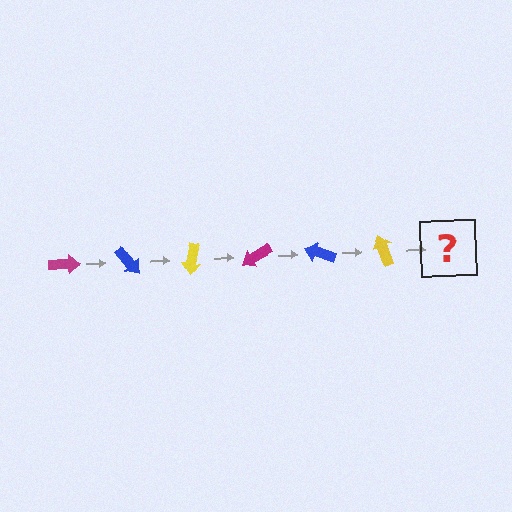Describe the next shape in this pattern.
It should be a magenta arrow, rotated 300 degrees from the start.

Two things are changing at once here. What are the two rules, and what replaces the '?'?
The two rules are that it rotates 50 degrees each step and the color cycles through magenta, blue, and yellow. The '?' should be a magenta arrow, rotated 300 degrees from the start.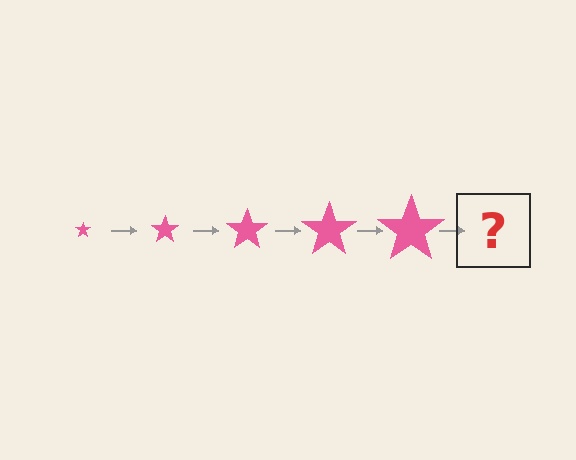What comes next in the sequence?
The next element should be a pink star, larger than the previous one.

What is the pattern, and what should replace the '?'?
The pattern is that the star gets progressively larger each step. The '?' should be a pink star, larger than the previous one.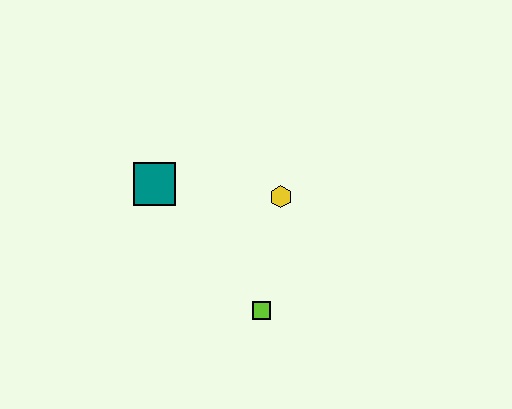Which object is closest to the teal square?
The yellow hexagon is closest to the teal square.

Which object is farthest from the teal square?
The lime square is farthest from the teal square.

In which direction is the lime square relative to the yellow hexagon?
The lime square is below the yellow hexagon.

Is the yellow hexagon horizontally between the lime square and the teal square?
No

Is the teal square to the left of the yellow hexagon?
Yes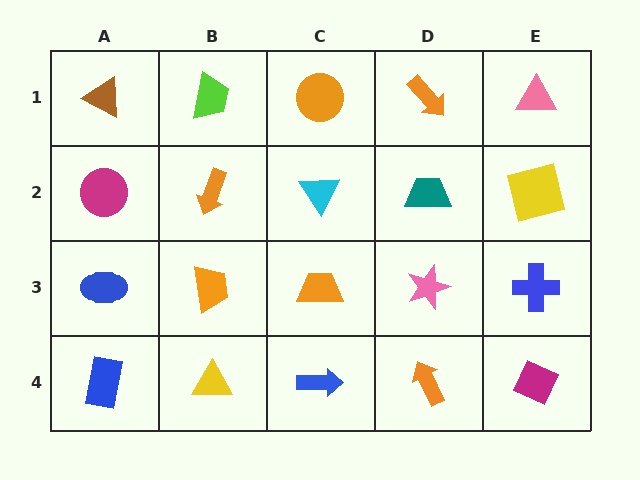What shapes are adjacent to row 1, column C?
A cyan triangle (row 2, column C), a lime trapezoid (row 1, column B), an orange arrow (row 1, column D).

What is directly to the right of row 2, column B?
A cyan triangle.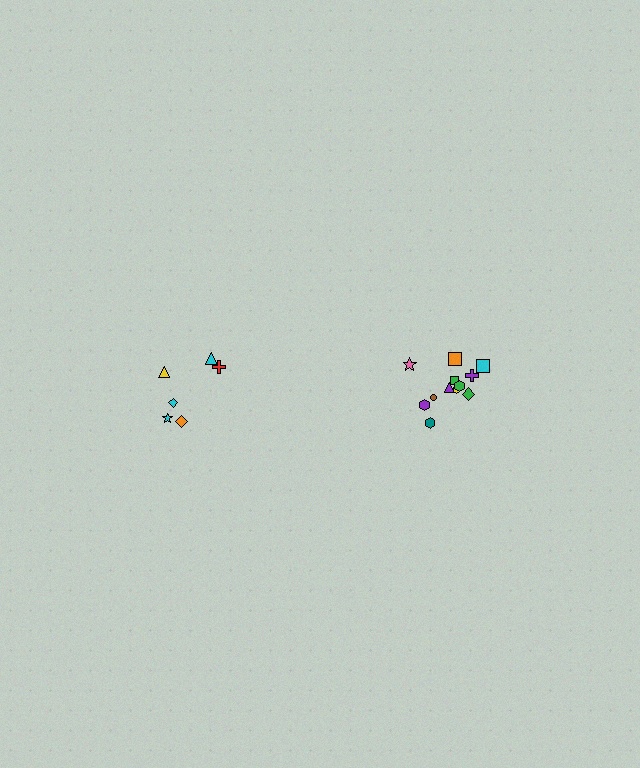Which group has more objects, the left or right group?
The right group.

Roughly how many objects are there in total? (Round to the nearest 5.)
Roughly 20 objects in total.